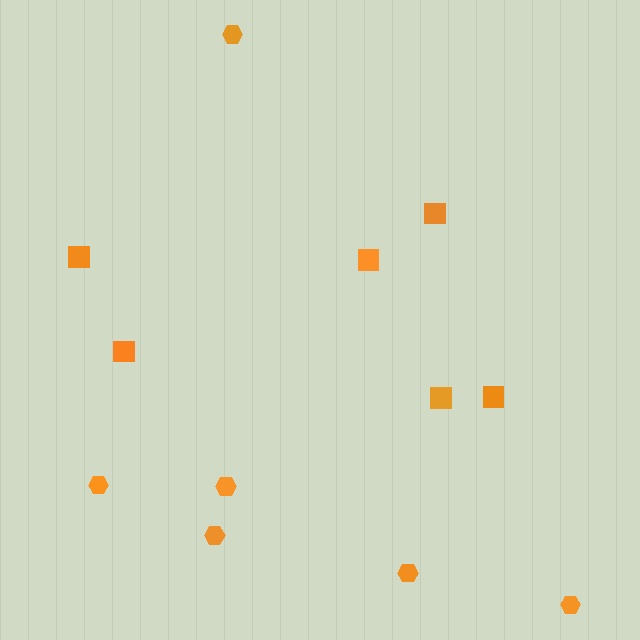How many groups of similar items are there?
There are 2 groups: one group of squares (6) and one group of hexagons (6).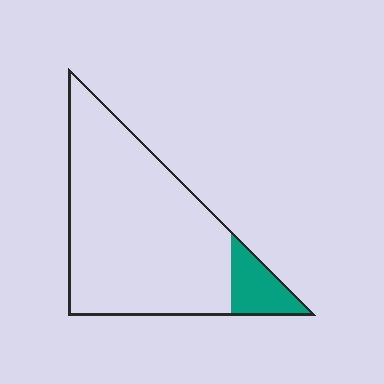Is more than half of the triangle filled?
No.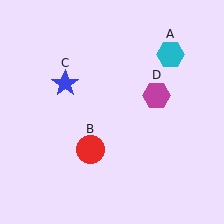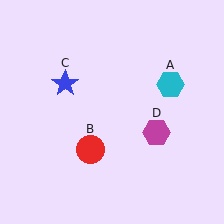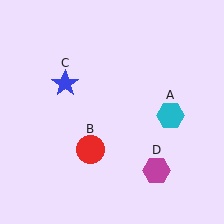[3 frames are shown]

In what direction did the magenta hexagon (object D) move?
The magenta hexagon (object D) moved down.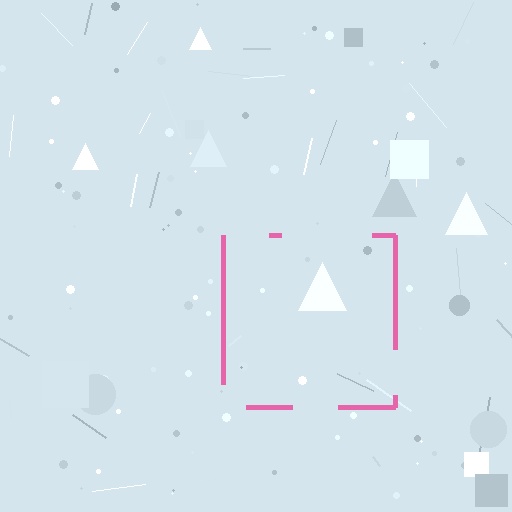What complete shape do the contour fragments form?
The contour fragments form a square.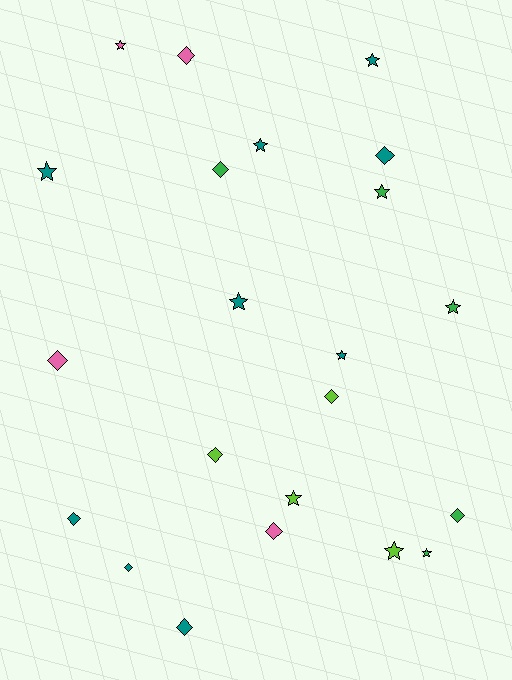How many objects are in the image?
There are 22 objects.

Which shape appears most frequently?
Star, with 11 objects.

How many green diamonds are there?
There are 2 green diamonds.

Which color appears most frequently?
Teal, with 9 objects.